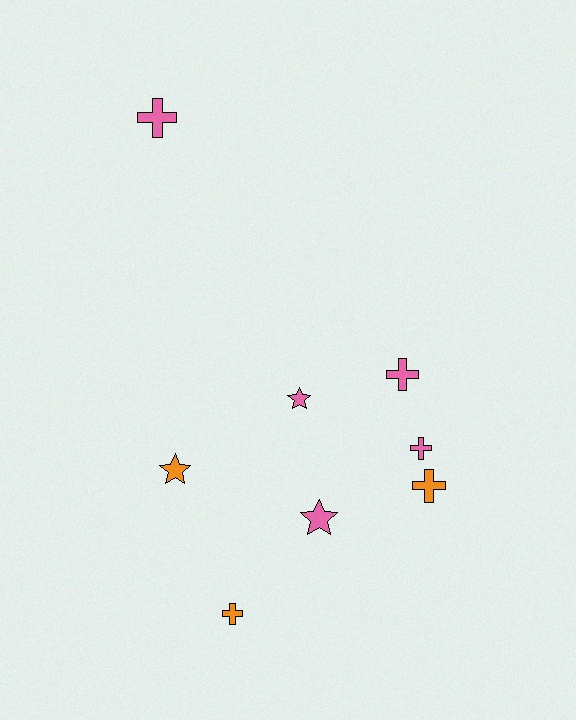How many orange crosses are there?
There are 2 orange crosses.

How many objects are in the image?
There are 8 objects.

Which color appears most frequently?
Pink, with 5 objects.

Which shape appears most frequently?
Cross, with 5 objects.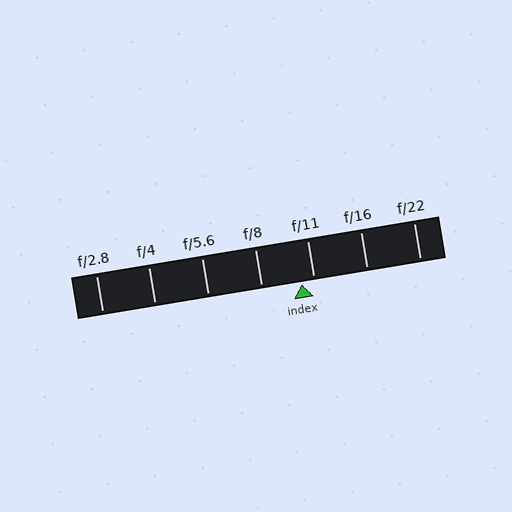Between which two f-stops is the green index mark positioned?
The index mark is between f/8 and f/11.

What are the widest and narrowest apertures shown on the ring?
The widest aperture shown is f/2.8 and the narrowest is f/22.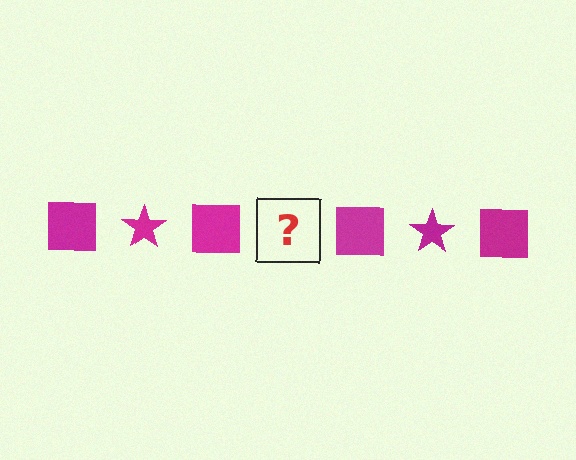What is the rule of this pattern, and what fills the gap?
The rule is that the pattern cycles through square, star shapes in magenta. The gap should be filled with a magenta star.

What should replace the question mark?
The question mark should be replaced with a magenta star.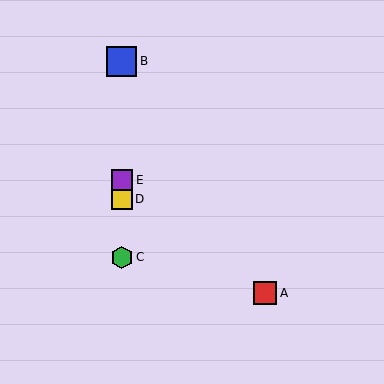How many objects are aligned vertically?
4 objects (B, C, D, E) are aligned vertically.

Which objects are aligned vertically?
Objects B, C, D, E are aligned vertically.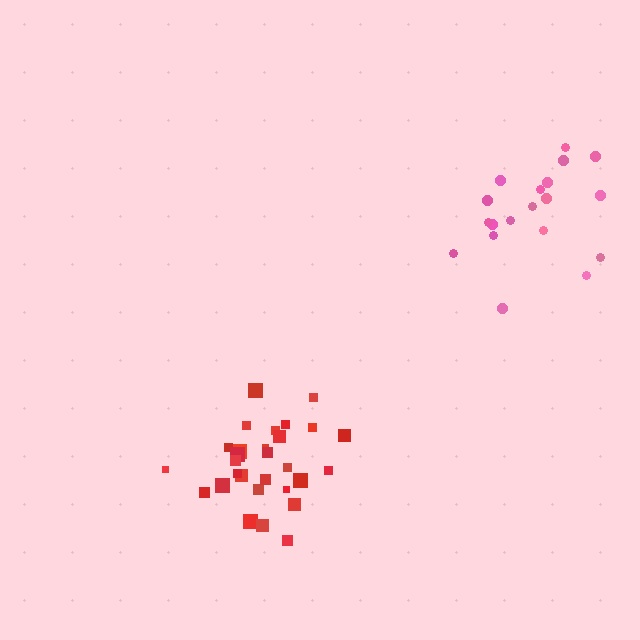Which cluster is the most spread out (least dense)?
Pink.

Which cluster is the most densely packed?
Red.